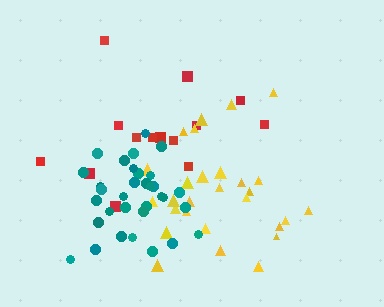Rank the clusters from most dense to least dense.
teal, yellow, red.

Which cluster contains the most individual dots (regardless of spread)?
Teal (33).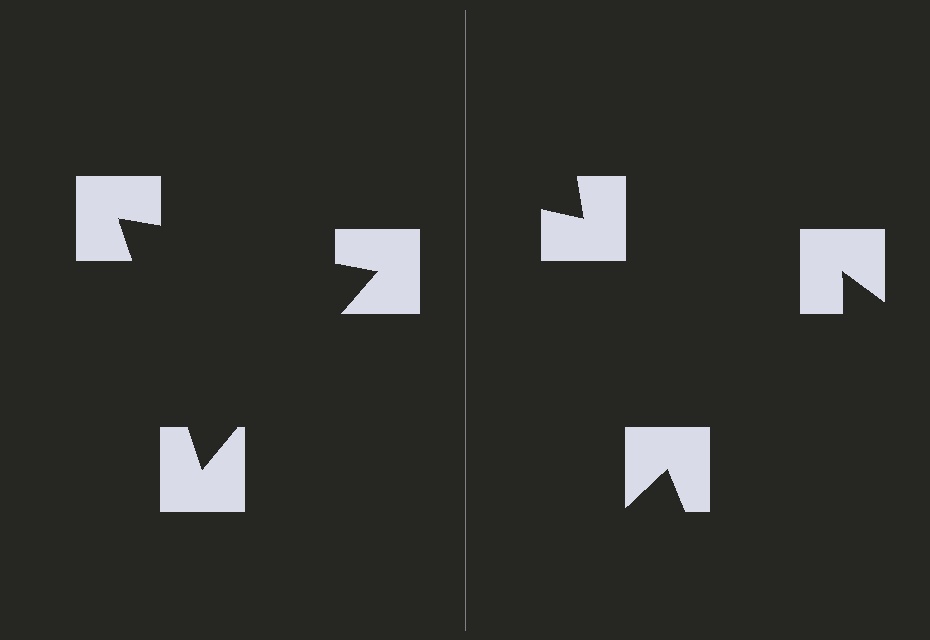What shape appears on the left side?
An illusory triangle.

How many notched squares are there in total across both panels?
6 — 3 on each side.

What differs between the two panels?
The notched squares are positioned identically on both sides; only the wedge orientations differ. On the left they align to a triangle; on the right they are misaligned.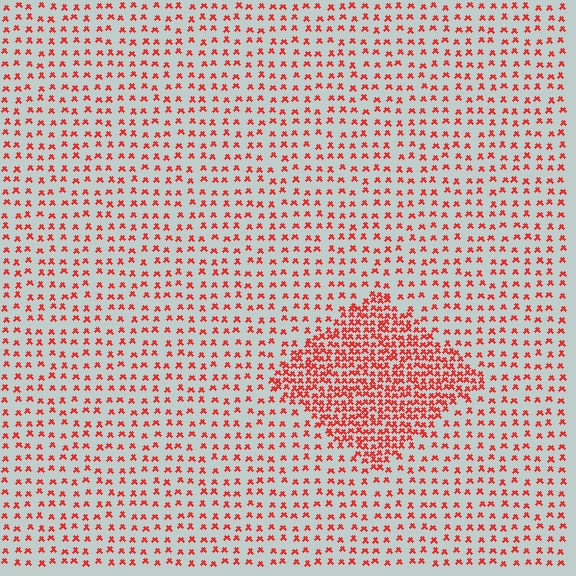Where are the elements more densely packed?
The elements are more densely packed inside the diamond boundary.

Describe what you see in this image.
The image contains small red elements arranged at two different densities. A diamond-shaped region is visible where the elements are more densely packed than the surrounding area.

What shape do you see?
I see a diamond.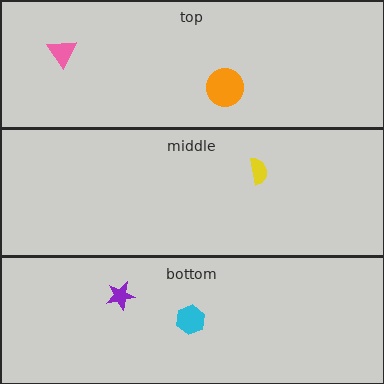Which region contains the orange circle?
The top region.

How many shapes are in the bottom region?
2.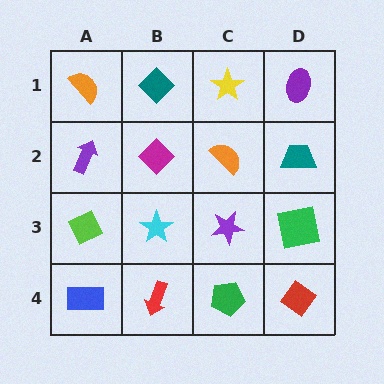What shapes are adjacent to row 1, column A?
A purple arrow (row 2, column A), a teal diamond (row 1, column B).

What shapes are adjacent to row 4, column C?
A purple star (row 3, column C), a red arrow (row 4, column B), a red diamond (row 4, column D).